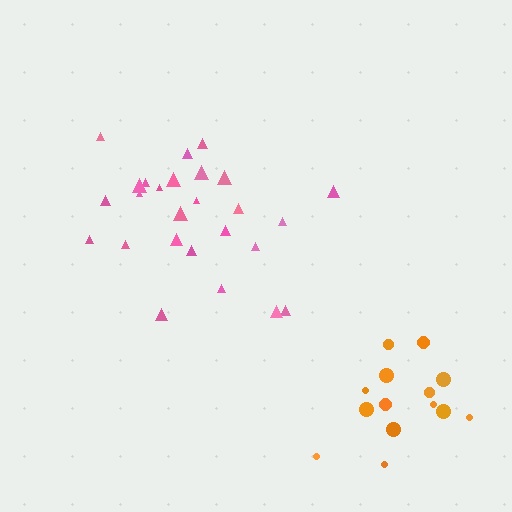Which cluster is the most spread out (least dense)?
Orange.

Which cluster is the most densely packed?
Pink.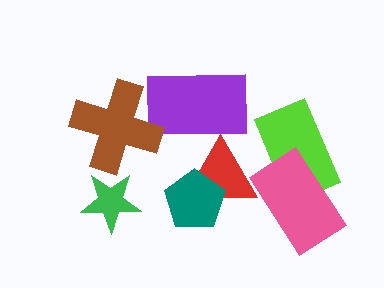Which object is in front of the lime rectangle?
The pink rectangle is in front of the lime rectangle.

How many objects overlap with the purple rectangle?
2 objects overlap with the purple rectangle.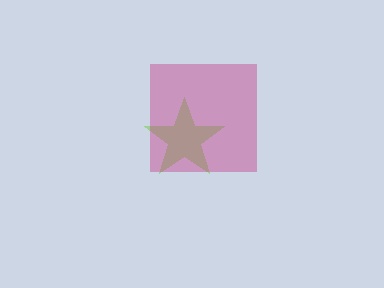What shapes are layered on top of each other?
The layered shapes are: a lime star, a magenta square.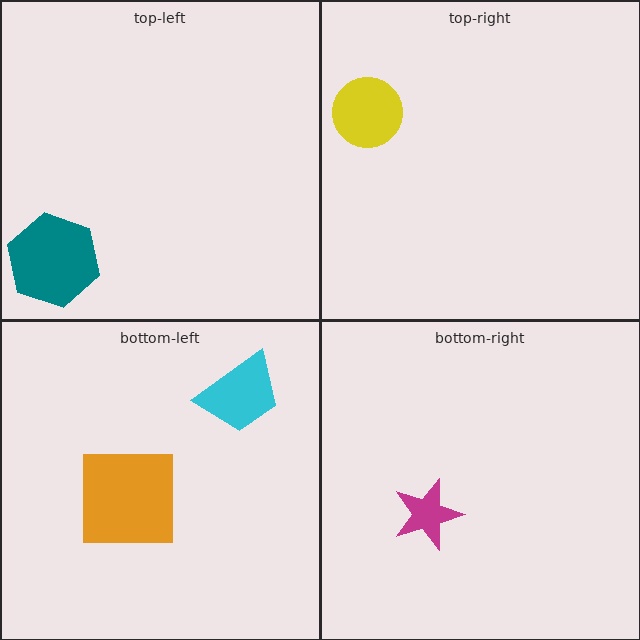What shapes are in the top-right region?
The yellow circle.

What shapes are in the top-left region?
The teal hexagon.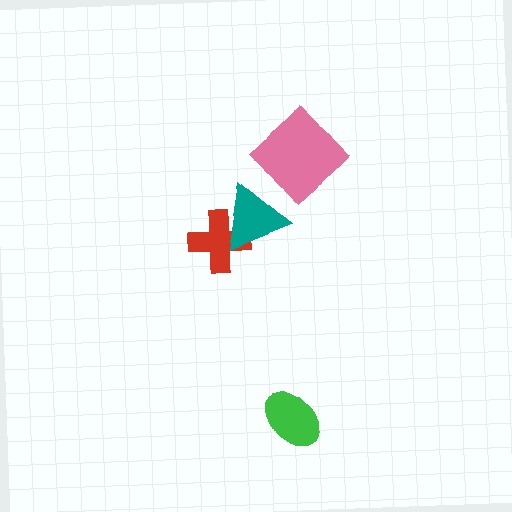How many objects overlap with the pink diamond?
1 object overlaps with the pink diamond.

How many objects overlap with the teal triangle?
2 objects overlap with the teal triangle.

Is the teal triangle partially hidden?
Yes, it is partially covered by another shape.